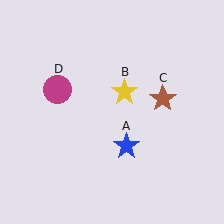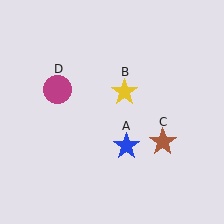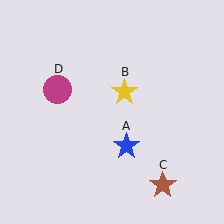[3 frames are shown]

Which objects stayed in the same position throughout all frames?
Blue star (object A) and yellow star (object B) and magenta circle (object D) remained stationary.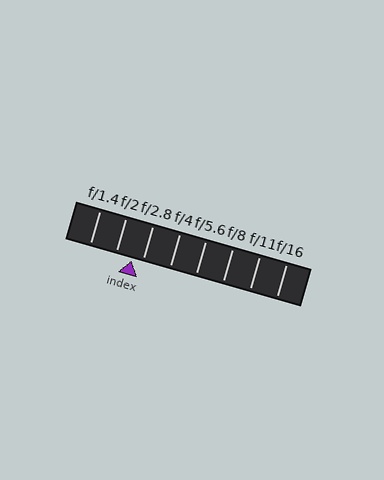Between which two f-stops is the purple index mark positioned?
The index mark is between f/2 and f/2.8.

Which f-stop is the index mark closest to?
The index mark is closest to f/2.8.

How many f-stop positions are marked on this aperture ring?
There are 8 f-stop positions marked.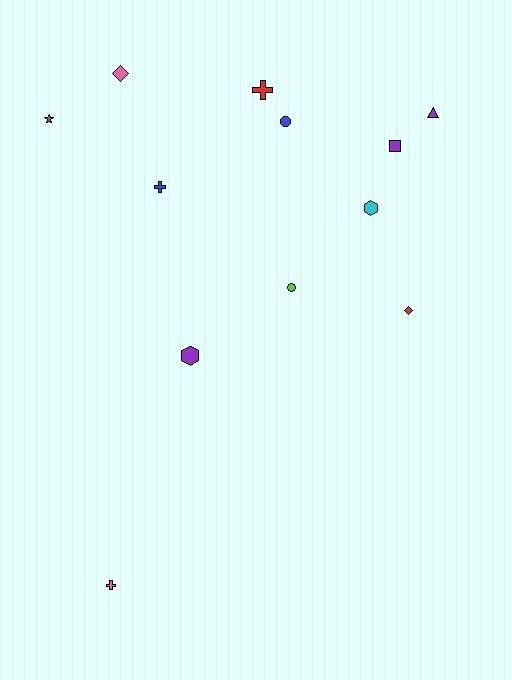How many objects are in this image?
There are 12 objects.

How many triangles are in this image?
There is 1 triangle.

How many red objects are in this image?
There are 2 red objects.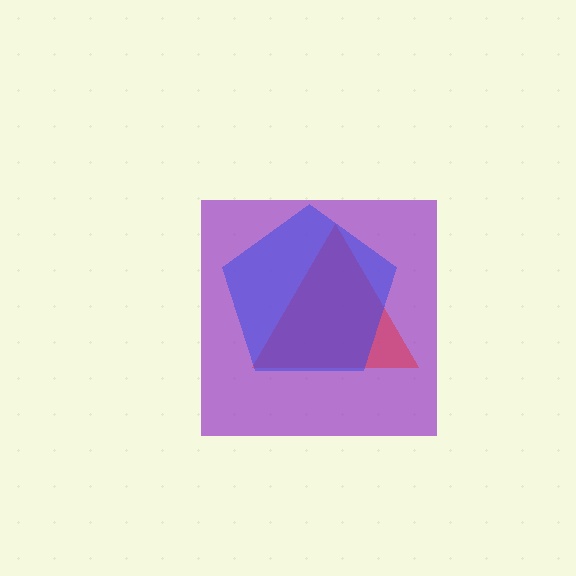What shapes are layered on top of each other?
The layered shapes are: a purple square, a red triangle, a blue pentagon.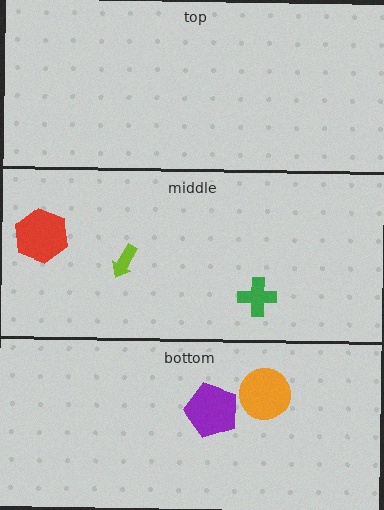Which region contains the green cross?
The middle region.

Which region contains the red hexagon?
The middle region.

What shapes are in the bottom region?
The purple pentagon, the orange circle.